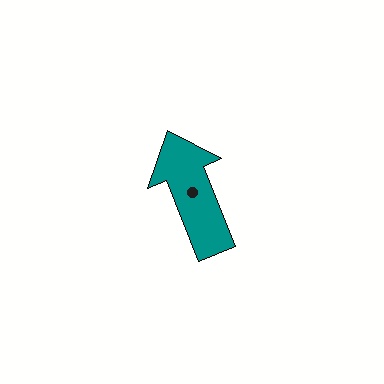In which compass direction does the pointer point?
North.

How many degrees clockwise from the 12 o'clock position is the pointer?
Approximately 338 degrees.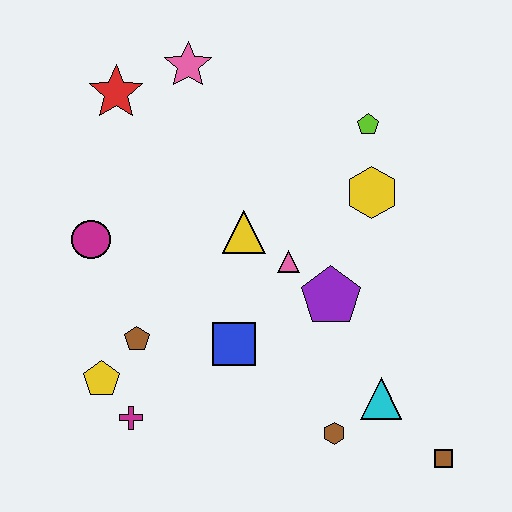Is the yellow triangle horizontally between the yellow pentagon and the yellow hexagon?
Yes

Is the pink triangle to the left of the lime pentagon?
Yes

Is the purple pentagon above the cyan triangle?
Yes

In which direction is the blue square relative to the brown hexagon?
The blue square is to the left of the brown hexagon.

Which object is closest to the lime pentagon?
The yellow hexagon is closest to the lime pentagon.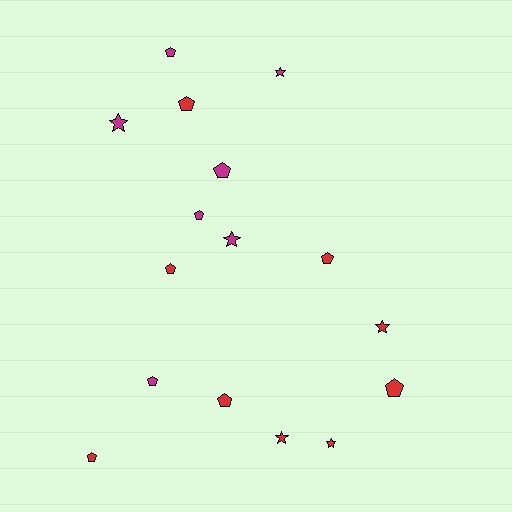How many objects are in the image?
There are 16 objects.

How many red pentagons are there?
There are 6 red pentagons.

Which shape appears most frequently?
Pentagon, with 10 objects.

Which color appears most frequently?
Red, with 9 objects.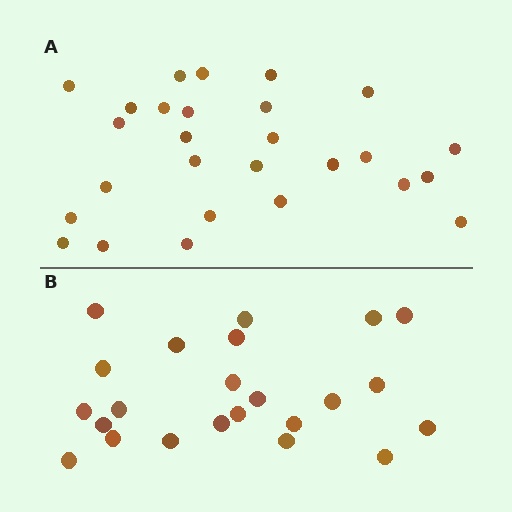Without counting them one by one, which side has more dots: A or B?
Region A (the top region) has more dots.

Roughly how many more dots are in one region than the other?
Region A has about 4 more dots than region B.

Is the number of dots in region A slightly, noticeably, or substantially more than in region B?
Region A has only slightly more — the two regions are fairly close. The ratio is roughly 1.2 to 1.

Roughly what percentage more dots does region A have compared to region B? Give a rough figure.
About 15% more.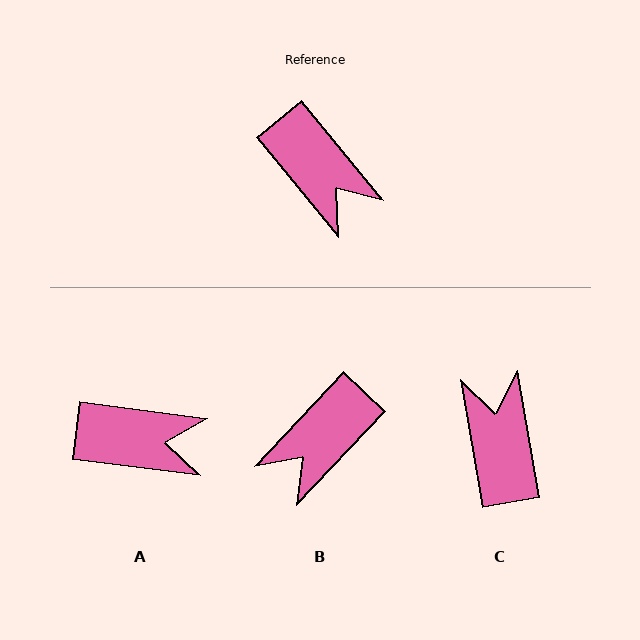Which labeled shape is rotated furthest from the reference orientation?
C, about 150 degrees away.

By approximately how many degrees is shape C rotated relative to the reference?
Approximately 150 degrees counter-clockwise.